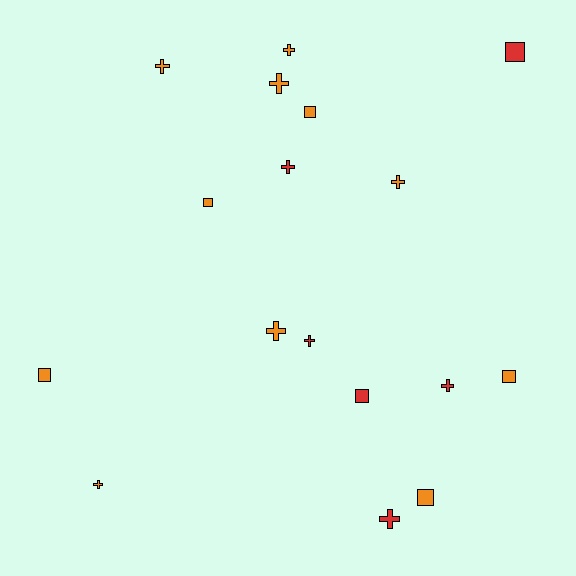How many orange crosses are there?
There are 6 orange crosses.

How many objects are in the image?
There are 17 objects.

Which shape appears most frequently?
Cross, with 10 objects.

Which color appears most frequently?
Orange, with 11 objects.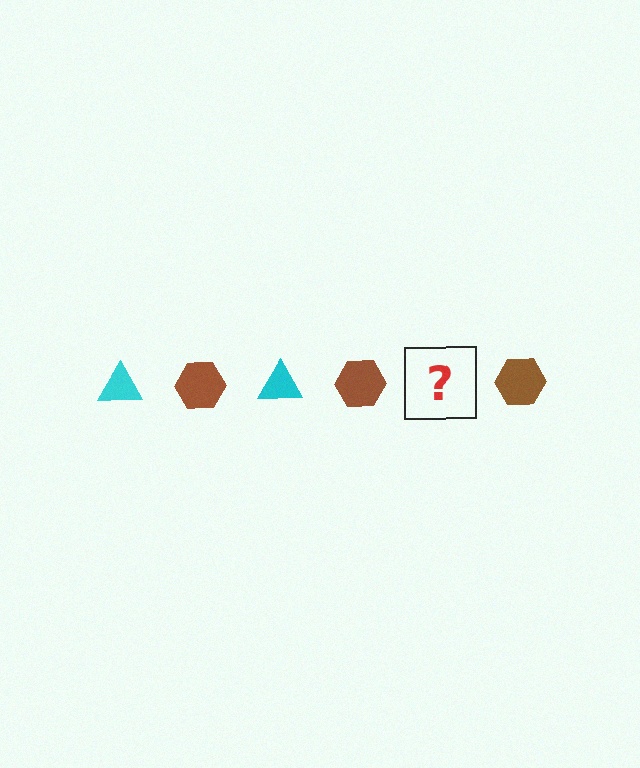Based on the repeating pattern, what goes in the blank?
The blank should be a cyan triangle.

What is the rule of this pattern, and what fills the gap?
The rule is that the pattern alternates between cyan triangle and brown hexagon. The gap should be filled with a cyan triangle.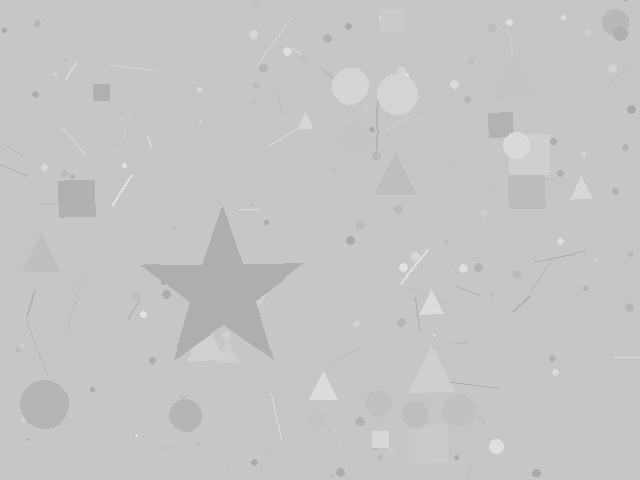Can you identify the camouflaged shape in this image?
The camouflaged shape is a star.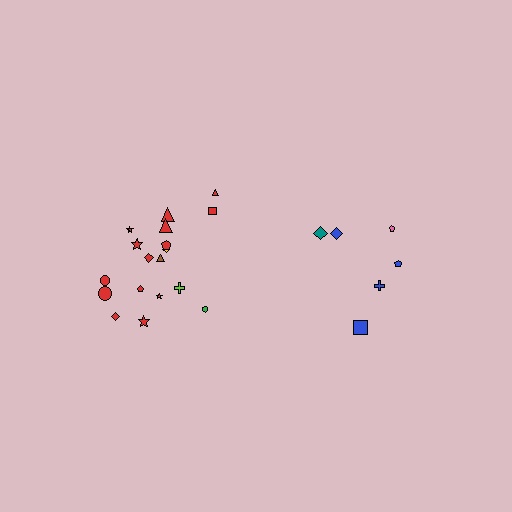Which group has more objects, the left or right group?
The left group.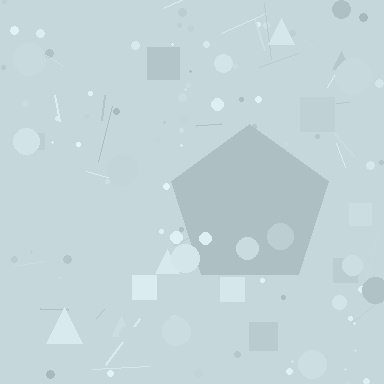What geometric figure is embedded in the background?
A pentagon is embedded in the background.